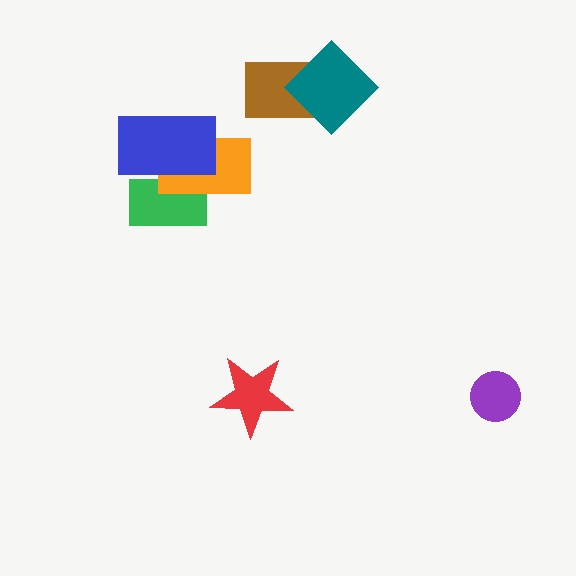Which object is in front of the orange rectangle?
The blue rectangle is in front of the orange rectangle.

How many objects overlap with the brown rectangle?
1 object overlaps with the brown rectangle.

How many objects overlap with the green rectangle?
2 objects overlap with the green rectangle.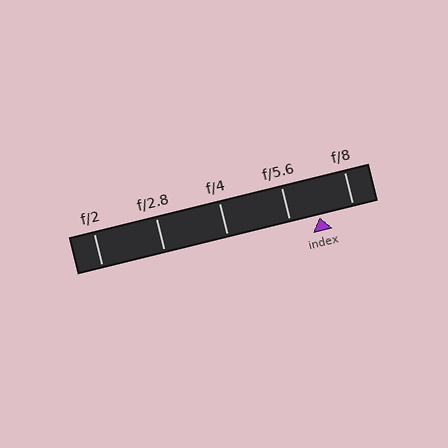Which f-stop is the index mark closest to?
The index mark is closest to f/5.6.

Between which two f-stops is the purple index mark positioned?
The index mark is between f/5.6 and f/8.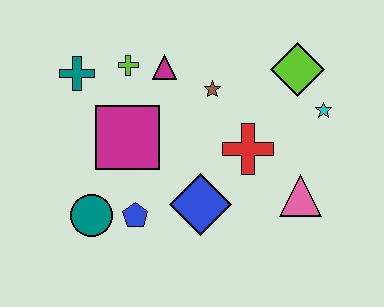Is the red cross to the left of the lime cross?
No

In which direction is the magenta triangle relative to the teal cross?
The magenta triangle is to the right of the teal cross.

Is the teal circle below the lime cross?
Yes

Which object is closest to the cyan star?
The lime diamond is closest to the cyan star.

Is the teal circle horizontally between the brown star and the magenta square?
No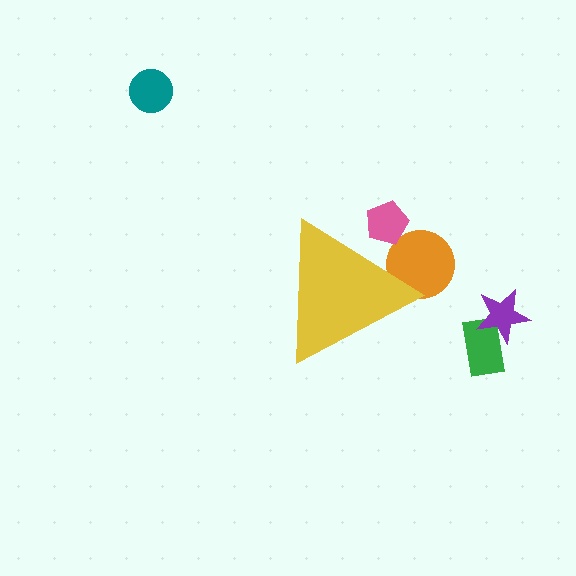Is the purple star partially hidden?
No, the purple star is fully visible.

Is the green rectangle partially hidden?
No, the green rectangle is fully visible.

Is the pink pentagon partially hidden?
Yes, the pink pentagon is partially hidden behind the yellow triangle.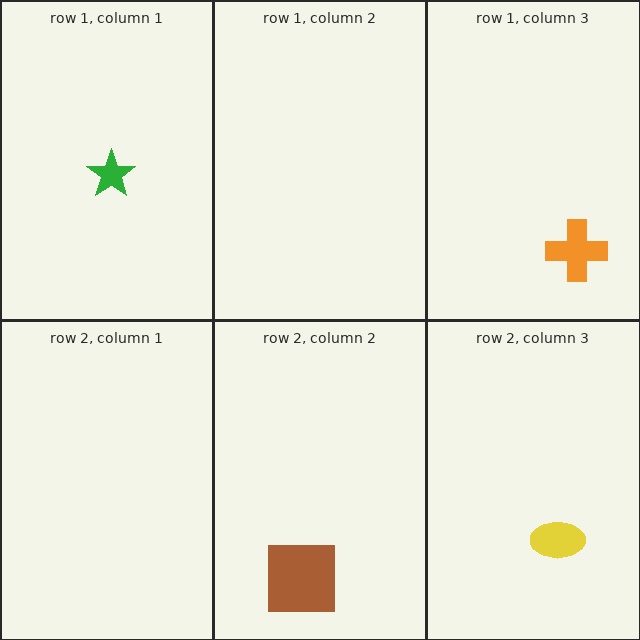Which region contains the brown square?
The row 2, column 2 region.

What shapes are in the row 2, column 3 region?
The yellow ellipse.